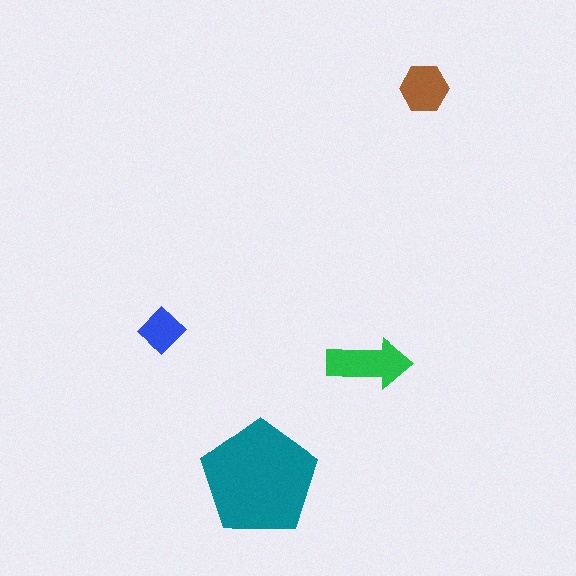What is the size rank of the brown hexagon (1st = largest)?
3rd.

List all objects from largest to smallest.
The teal pentagon, the green arrow, the brown hexagon, the blue diamond.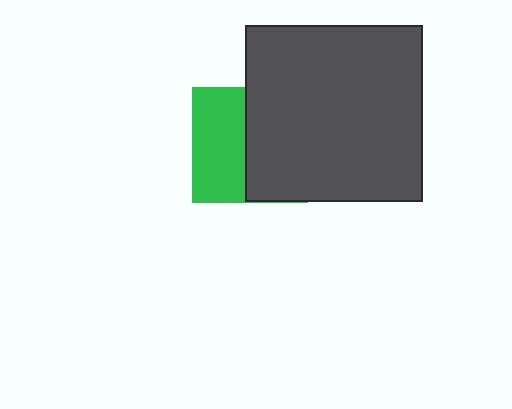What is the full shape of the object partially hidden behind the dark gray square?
The partially hidden object is a green square.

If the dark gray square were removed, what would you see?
You would see the complete green square.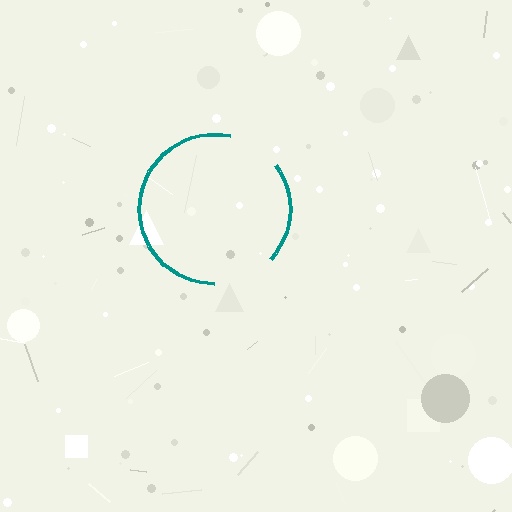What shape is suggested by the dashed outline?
The dashed outline suggests a circle.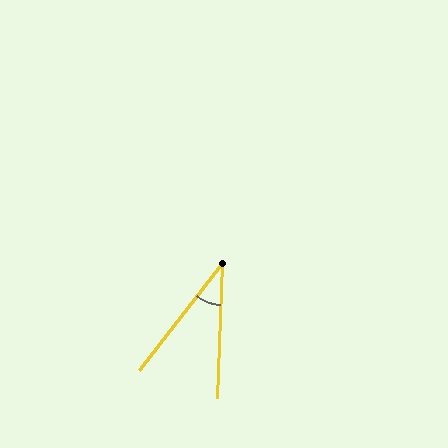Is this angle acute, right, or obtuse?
It is acute.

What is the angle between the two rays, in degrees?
Approximately 36 degrees.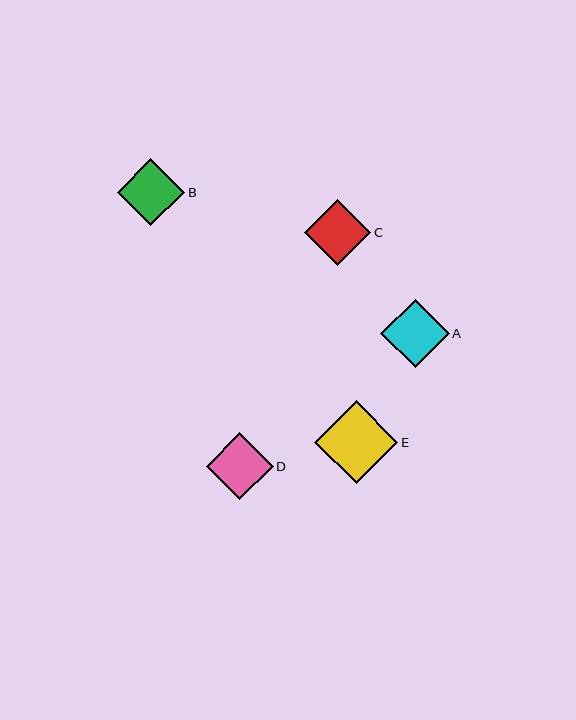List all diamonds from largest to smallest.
From largest to smallest: E, A, B, D, C.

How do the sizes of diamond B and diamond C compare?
Diamond B and diamond C are approximately the same size.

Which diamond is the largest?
Diamond E is the largest with a size of approximately 83 pixels.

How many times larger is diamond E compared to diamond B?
Diamond E is approximately 1.2 times the size of diamond B.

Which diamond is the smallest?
Diamond C is the smallest with a size of approximately 66 pixels.